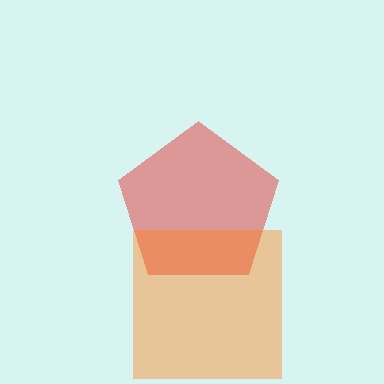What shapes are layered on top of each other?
The layered shapes are: a red pentagon, an orange square.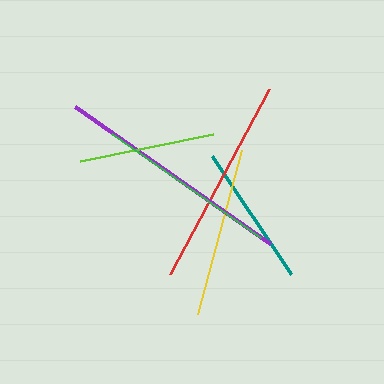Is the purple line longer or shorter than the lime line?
The purple line is longer than the lime line.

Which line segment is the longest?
The purple line is the longest at approximately 239 pixels.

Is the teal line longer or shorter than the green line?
The green line is longer than the teal line.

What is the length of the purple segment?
The purple segment is approximately 239 pixels long.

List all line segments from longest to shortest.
From longest to shortest: purple, red, green, yellow, teal, lime.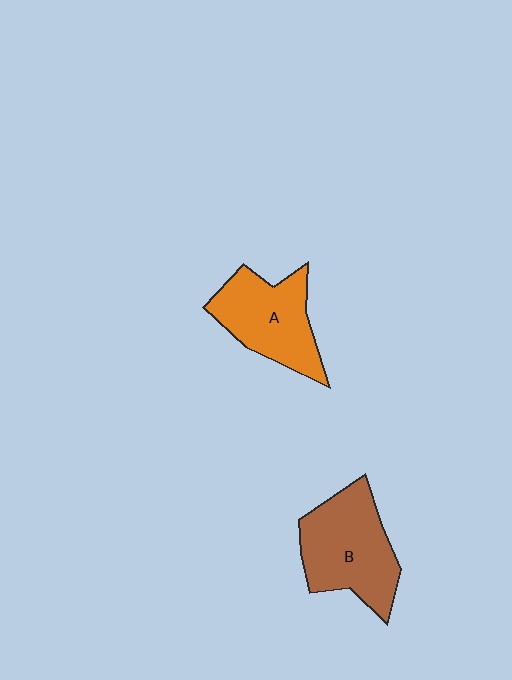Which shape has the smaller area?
Shape A (orange).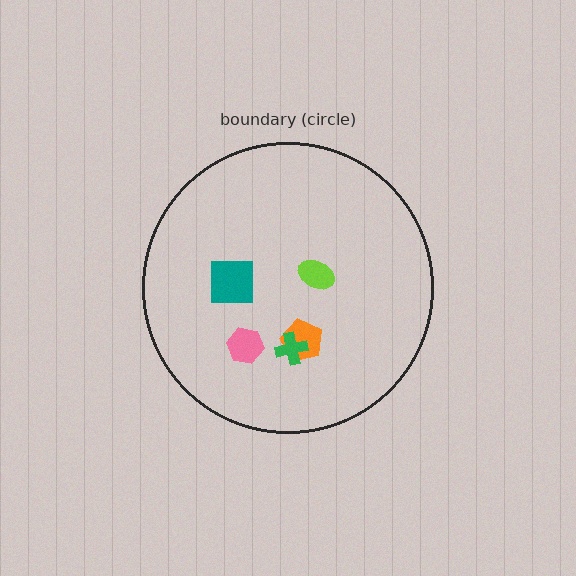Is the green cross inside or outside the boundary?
Inside.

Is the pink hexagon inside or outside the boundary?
Inside.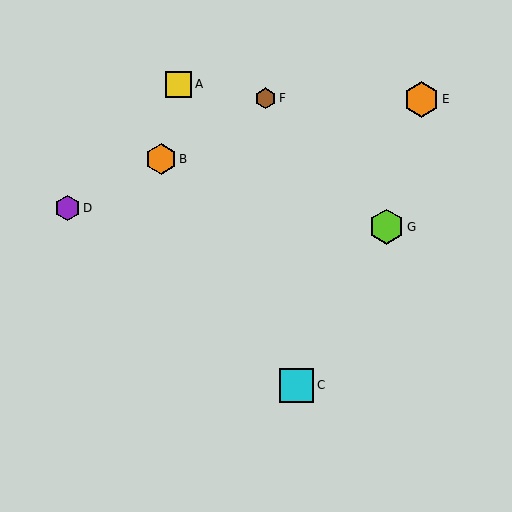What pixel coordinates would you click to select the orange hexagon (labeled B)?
Click at (161, 159) to select the orange hexagon B.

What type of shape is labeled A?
Shape A is a yellow square.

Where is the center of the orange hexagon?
The center of the orange hexagon is at (422, 99).